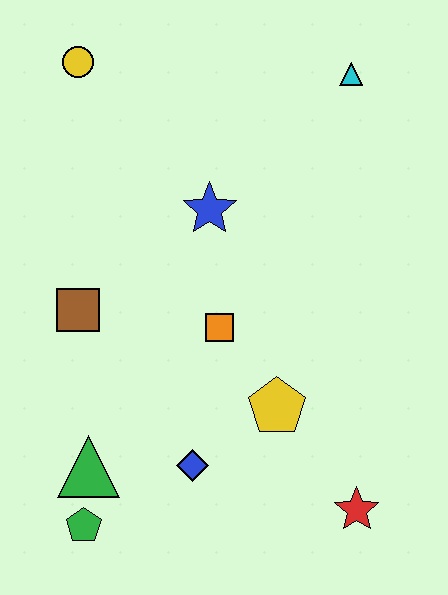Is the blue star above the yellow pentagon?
Yes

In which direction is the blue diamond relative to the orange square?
The blue diamond is below the orange square.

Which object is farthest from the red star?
The yellow circle is farthest from the red star.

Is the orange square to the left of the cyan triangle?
Yes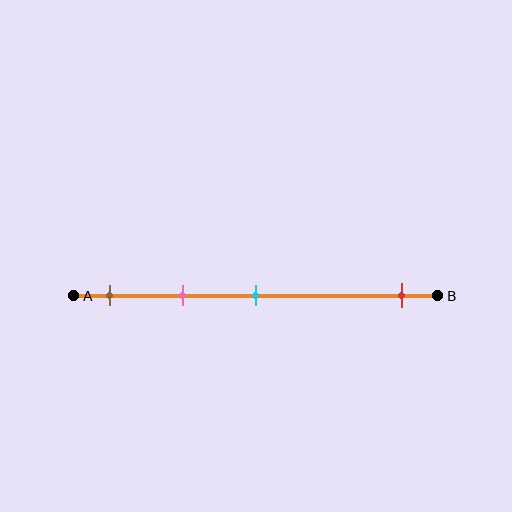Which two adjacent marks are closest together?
The brown and pink marks are the closest adjacent pair.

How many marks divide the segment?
There are 4 marks dividing the segment.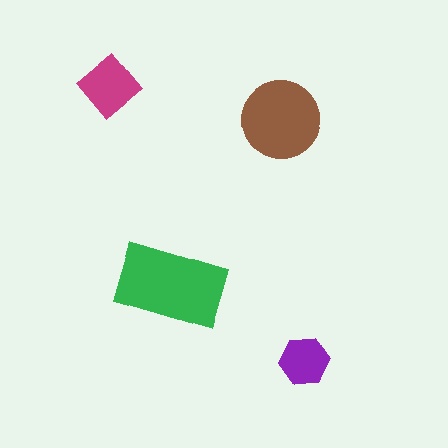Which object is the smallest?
The purple hexagon.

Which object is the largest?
The green rectangle.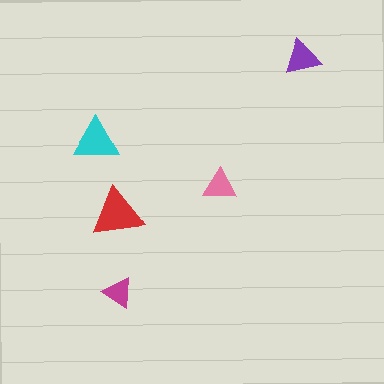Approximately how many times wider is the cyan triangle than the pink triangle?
About 1.5 times wider.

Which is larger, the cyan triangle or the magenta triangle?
The cyan one.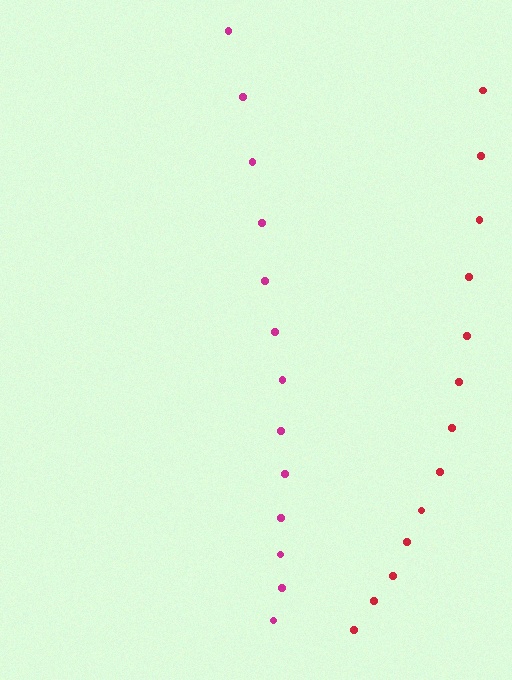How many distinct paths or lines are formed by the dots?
There are 2 distinct paths.